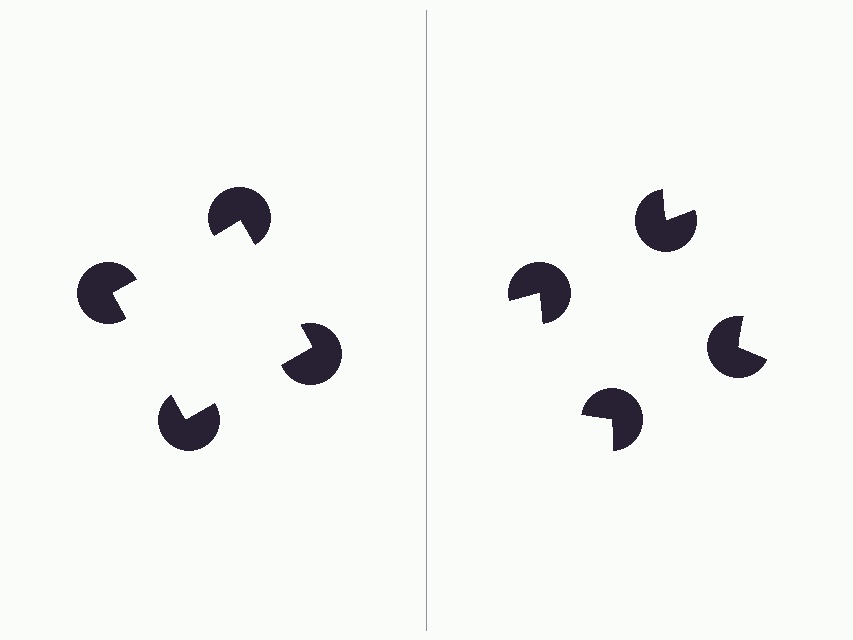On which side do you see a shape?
An illusory square appears on the left side. On the right side the wedge cuts are rotated, so no coherent shape forms.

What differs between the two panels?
The pac-man discs are positioned identically on both sides; only the wedge orientations differ. On the left they align to a square; on the right they are misaligned.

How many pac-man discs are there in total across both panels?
8 — 4 on each side.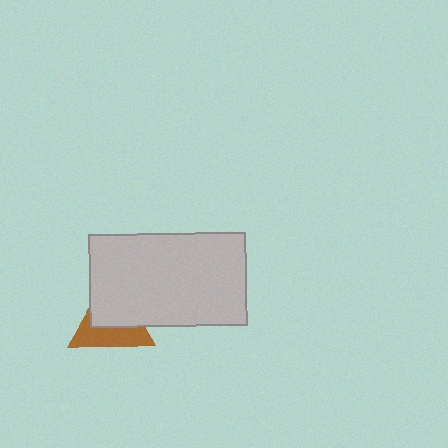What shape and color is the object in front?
The object in front is a light gray rectangle.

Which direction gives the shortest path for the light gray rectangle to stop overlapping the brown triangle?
Moving toward the upper-right gives the shortest separation.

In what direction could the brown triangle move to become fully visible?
The brown triangle could move toward the lower-left. That would shift it out from behind the light gray rectangle entirely.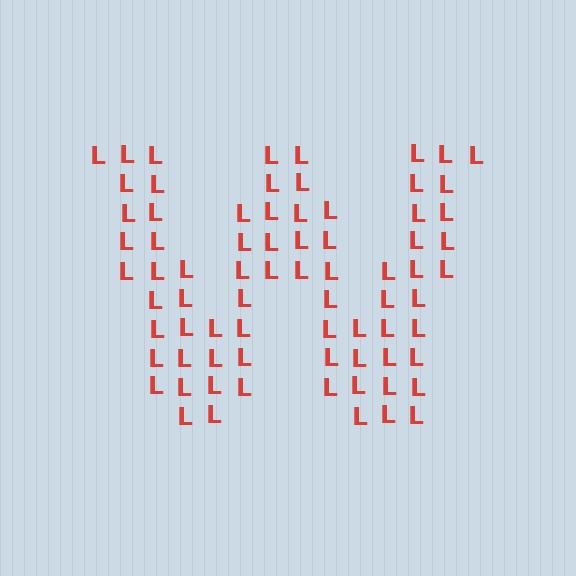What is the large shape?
The large shape is the letter W.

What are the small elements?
The small elements are letter L's.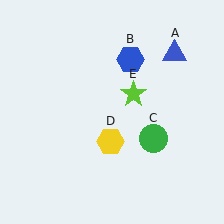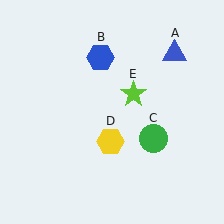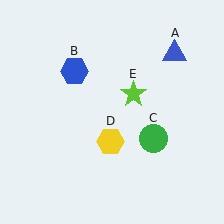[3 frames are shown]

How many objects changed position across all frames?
1 object changed position: blue hexagon (object B).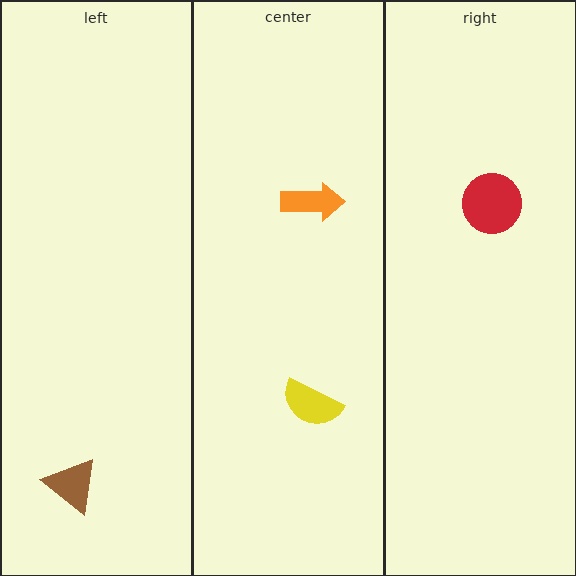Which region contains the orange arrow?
The center region.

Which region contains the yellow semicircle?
The center region.